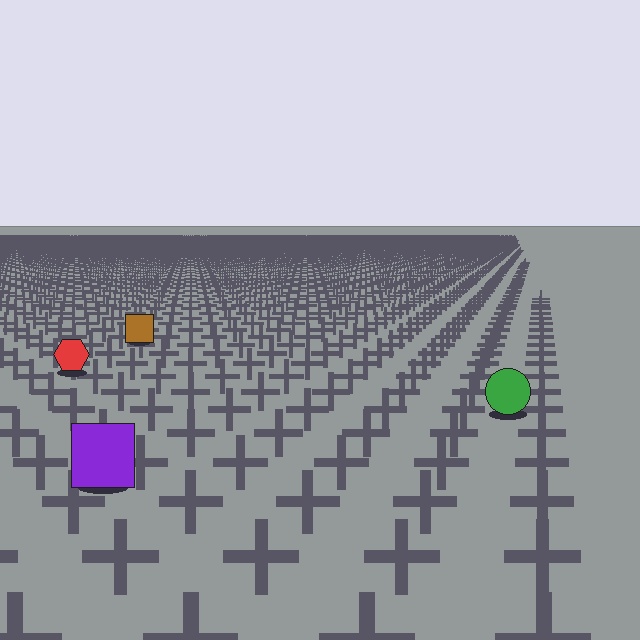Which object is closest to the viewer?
The purple square is closest. The texture marks near it are larger and more spread out.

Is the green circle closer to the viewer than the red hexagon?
Yes. The green circle is closer — you can tell from the texture gradient: the ground texture is coarser near it.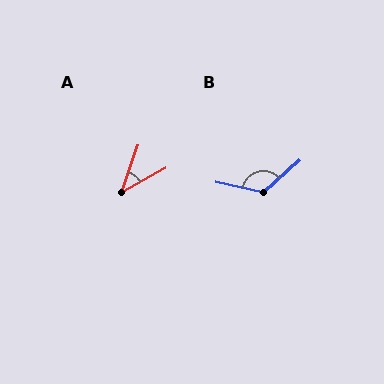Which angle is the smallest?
A, at approximately 42 degrees.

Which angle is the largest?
B, at approximately 126 degrees.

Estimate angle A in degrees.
Approximately 42 degrees.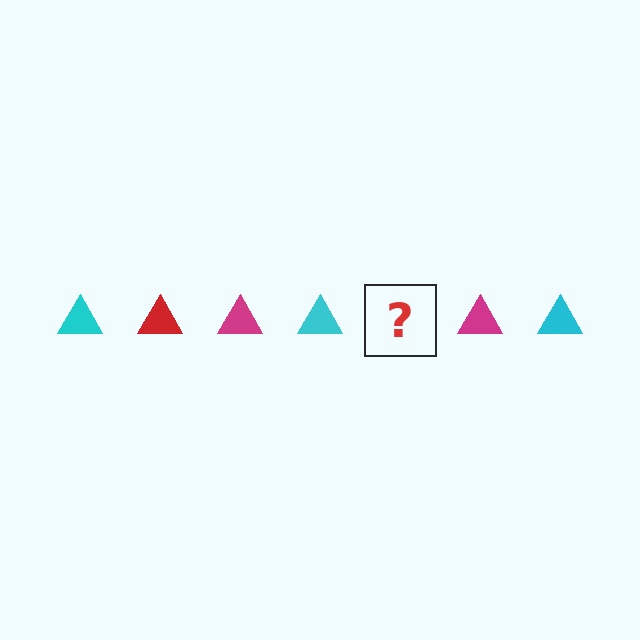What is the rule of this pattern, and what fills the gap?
The rule is that the pattern cycles through cyan, red, magenta triangles. The gap should be filled with a red triangle.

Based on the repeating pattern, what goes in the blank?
The blank should be a red triangle.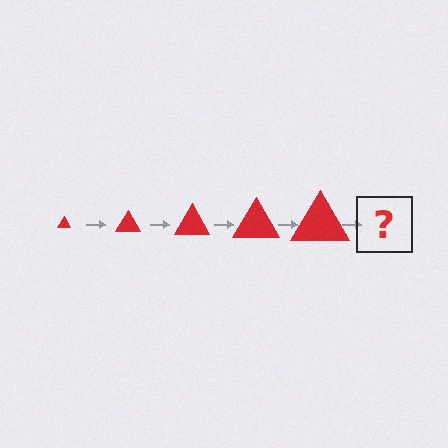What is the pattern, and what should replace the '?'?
The pattern is that the triangle gets progressively larger each step. The '?' should be a red triangle, larger than the previous one.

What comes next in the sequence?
The next element should be a red triangle, larger than the previous one.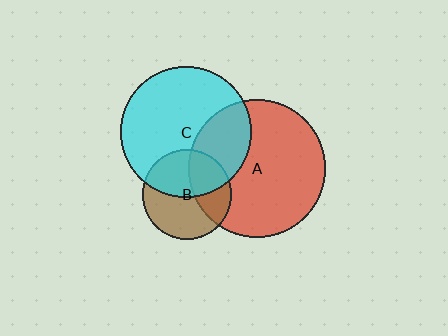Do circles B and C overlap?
Yes.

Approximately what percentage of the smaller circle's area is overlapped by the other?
Approximately 45%.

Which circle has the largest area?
Circle A (red).